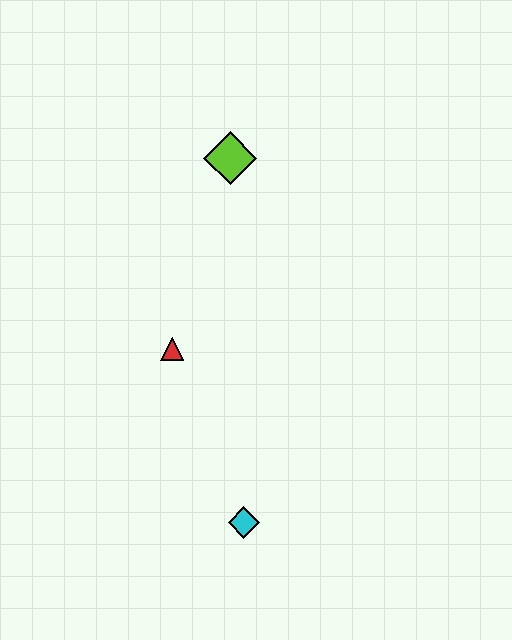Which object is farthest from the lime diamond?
The cyan diamond is farthest from the lime diamond.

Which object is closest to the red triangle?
The cyan diamond is closest to the red triangle.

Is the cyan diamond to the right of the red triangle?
Yes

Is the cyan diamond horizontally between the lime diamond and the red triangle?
No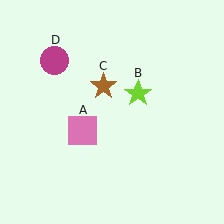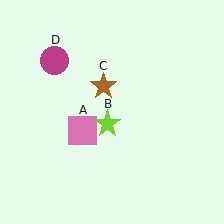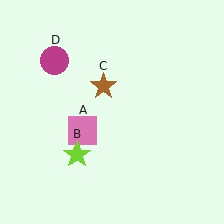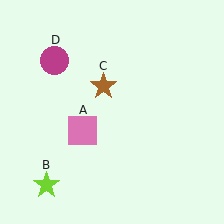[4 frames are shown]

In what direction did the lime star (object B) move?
The lime star (object B) moved down and to the left.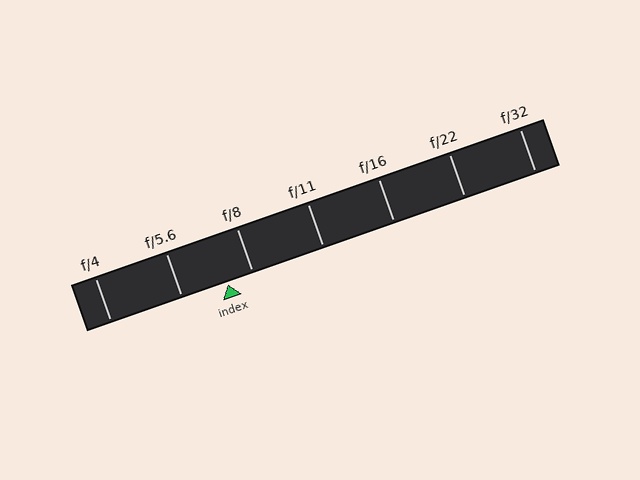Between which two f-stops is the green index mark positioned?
The index mark is between f/5.6 and f/8.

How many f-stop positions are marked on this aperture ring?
There are 7 f-stop positions marked.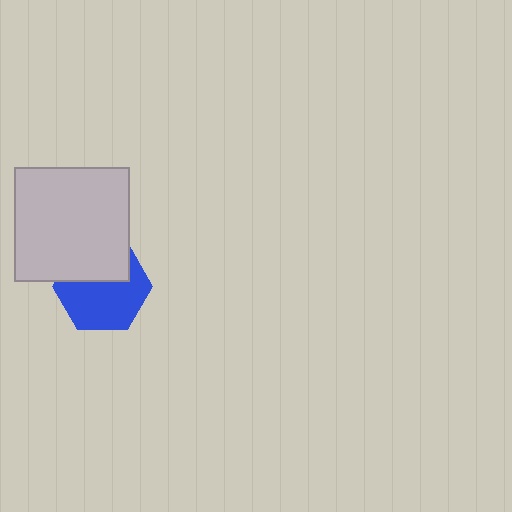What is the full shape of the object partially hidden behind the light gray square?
The partially hidden object is a blue hexagon.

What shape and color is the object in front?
The object in front is a light gray square.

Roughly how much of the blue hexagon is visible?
About half of it is visible (roughly 62%).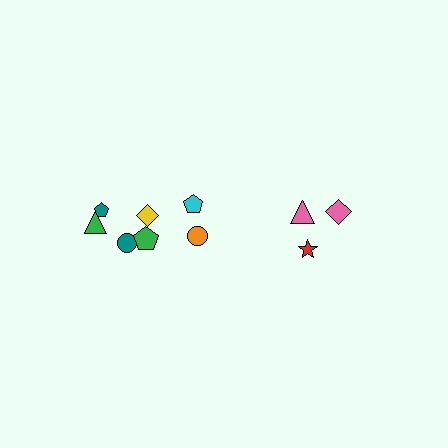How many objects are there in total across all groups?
There are 10 objects.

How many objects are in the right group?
There are 3 objects.